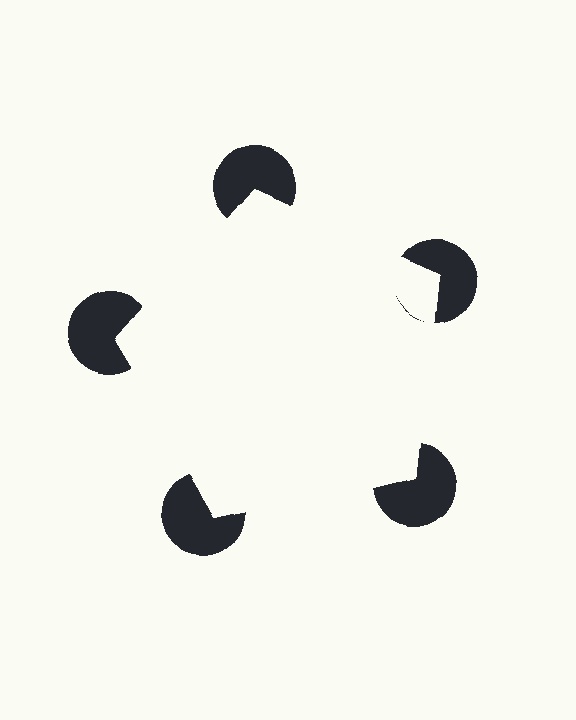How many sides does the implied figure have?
5 sides.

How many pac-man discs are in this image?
There are 5 — one at each vertex of the illusory pentagon.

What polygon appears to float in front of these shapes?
An illusory pentagon — its edges are inferred from the aligned wedge cuts in the pac-man discs, not physically drawn.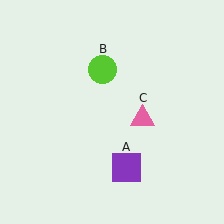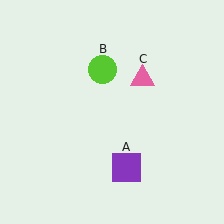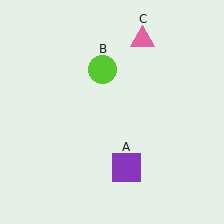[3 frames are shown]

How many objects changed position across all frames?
1 object changed position: pink triangle (object C).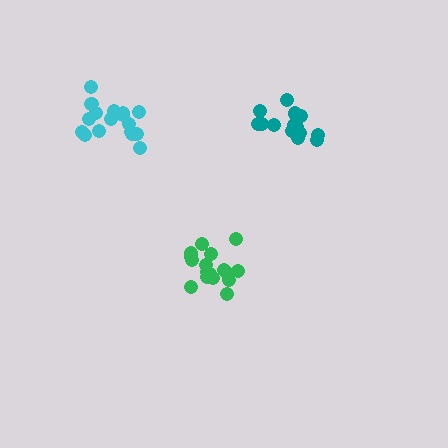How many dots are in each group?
Group 1: 17 dots, Group 2: 14 dots, Group 3: 17 dots (48 total).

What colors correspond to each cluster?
The clusters are colored: cyan, teal, green.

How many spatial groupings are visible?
There are 3 spatial groupings.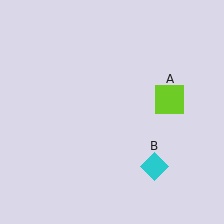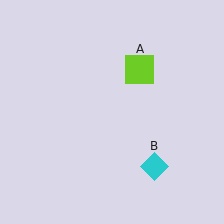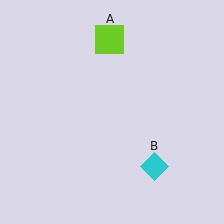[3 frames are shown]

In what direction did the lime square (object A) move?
The lime square (object A) moved up and to the left.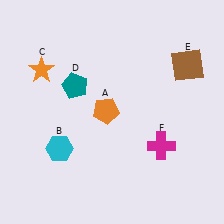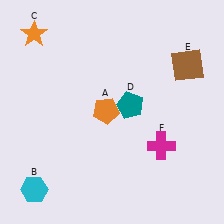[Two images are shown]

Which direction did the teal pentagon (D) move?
The teal pentagon (D) moved right.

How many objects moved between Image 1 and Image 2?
3 objects moved between the two images.